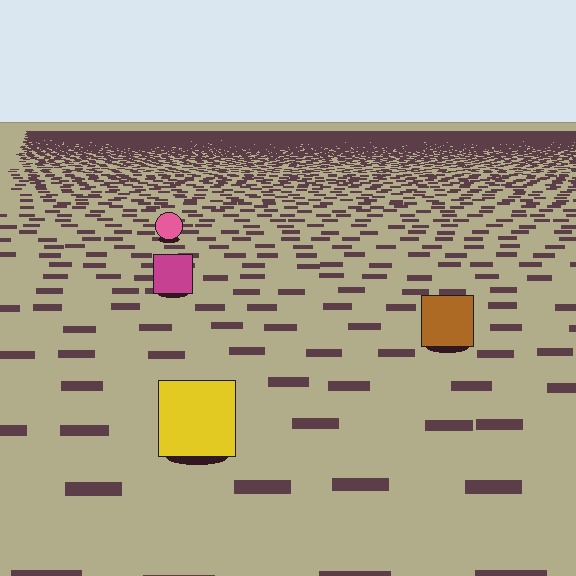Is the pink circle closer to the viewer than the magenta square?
No. The magenta square is closer — you can tell from the texture gradient: the ground texture is coarser near it.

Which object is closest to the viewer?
The yellow square is closest. The texture marks near it are larger and more spread out.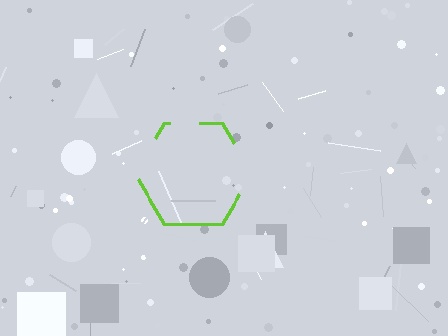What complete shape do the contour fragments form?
The contour fragments form a hexagon.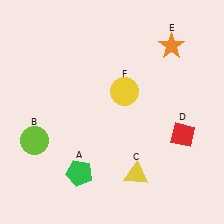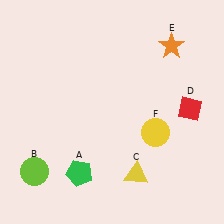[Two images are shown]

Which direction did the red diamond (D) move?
The red diamond (D) moved up.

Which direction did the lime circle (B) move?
The lime circle (B) moved down.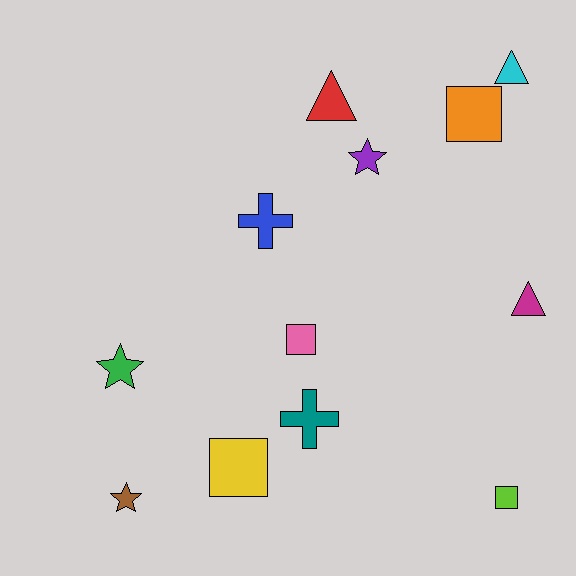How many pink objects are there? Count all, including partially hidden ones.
There is 1 pink object.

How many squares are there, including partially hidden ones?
There are 4 squares.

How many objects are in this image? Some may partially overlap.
There are 12 objects.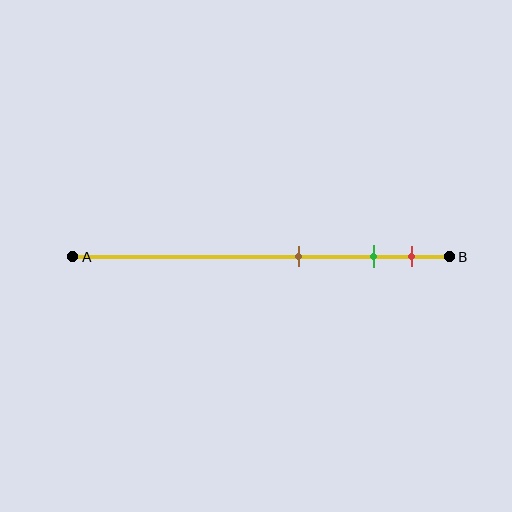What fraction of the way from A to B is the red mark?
The red mark is approximately 90% (0.9) of the way from A to B.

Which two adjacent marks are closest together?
The green and red marks are the closest adjacent pair.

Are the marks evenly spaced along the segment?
No, the marks are not evenly spaced.